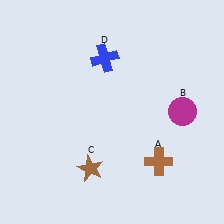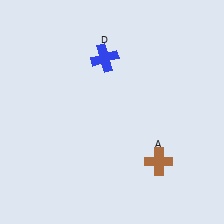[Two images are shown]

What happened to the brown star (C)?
The brown star (C) was removed in Image 2. It was in the bottom-left area of Image 1.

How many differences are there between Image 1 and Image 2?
There are 2 differences between the two images.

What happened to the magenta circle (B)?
The magenta circle (B) was removed in Image 2. It was in the top-right area of Image 1.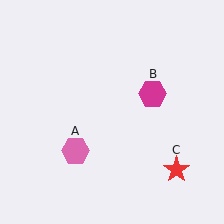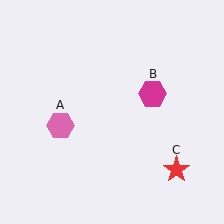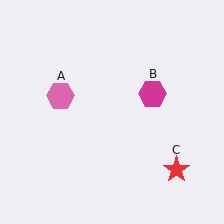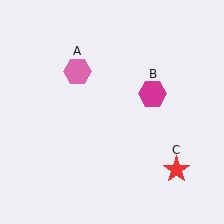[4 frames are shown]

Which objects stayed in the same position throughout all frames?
Magenta hexagon (object B) and red star (object C) remained stationary.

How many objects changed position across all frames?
1 object changed position: pink hexagon (object A).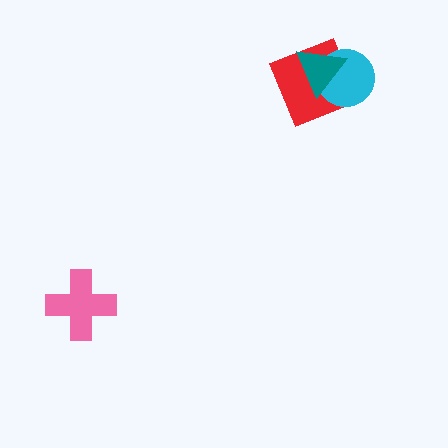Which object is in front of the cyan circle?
The teal triangle is in front of the cyan circle.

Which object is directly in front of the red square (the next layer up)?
The cyan circle is directly in front of the red square.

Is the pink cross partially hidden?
No, no other shape covers it.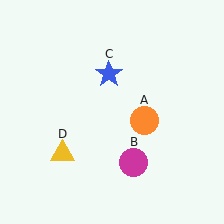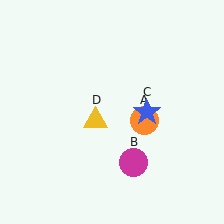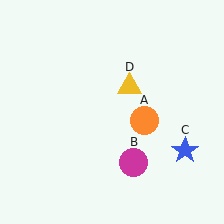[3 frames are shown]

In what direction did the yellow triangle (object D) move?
The yellow triangle (object D) moved up and to the right.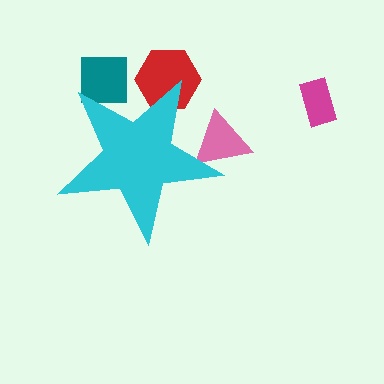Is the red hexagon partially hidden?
Yes, the red hexagon is partially hidden behind the cyan star.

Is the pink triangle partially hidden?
Yes, the pink triangle is partially hidden behind the cyan star.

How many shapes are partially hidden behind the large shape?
3 shapes are partially hidden.